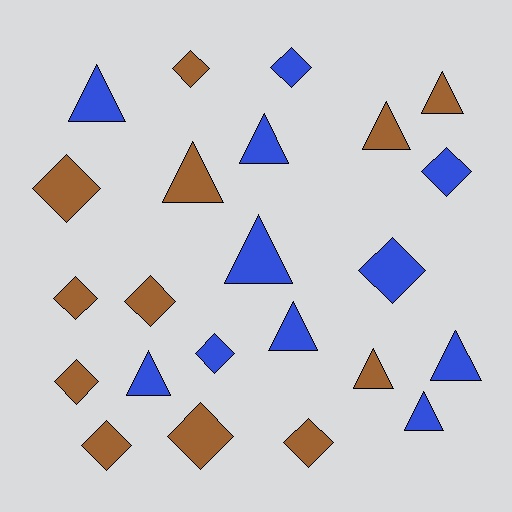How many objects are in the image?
There are 23 objects.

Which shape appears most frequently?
Diamond, with 12 objects.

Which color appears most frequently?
Brown, with 12 objects.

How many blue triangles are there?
There are 7 blue triangles.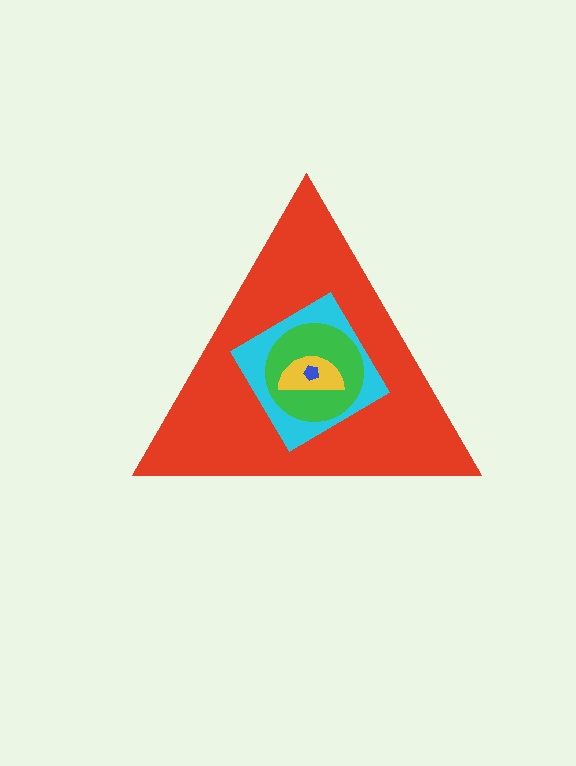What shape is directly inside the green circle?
The yellow semicircle.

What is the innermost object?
The blue pentagon.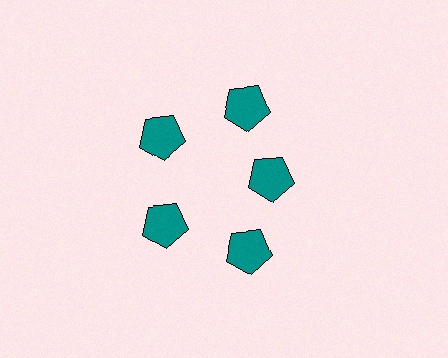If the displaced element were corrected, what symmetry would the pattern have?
It would have 5-fold rotational symmetry — the pattern would map onto itself every 72 degrees.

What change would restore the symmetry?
The symmetry would be restored by moving it outward, back onto the ring so that all 5 pentagons sit at equal angles and equal distance from the center.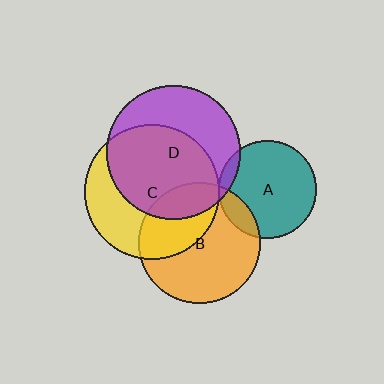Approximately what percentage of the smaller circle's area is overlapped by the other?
Approximately 15%.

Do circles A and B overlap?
Yes.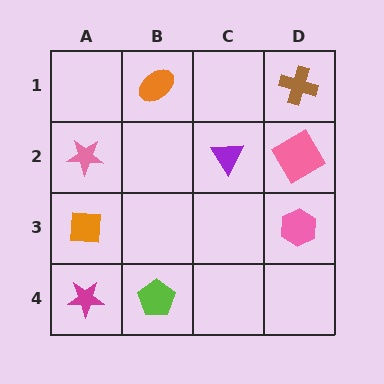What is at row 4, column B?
A lime pentagon.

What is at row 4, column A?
A magenta star.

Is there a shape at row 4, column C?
No, that cell is empty.